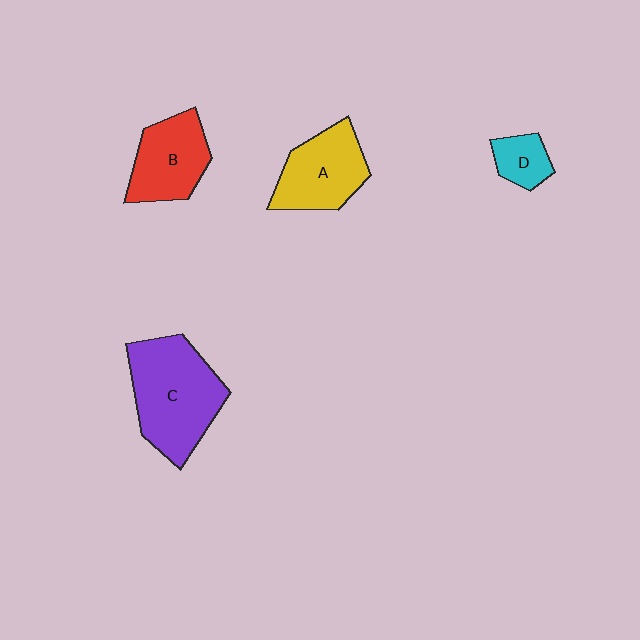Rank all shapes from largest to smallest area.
From largest to smallest: C (purple), A (yellow), B (red), D (cyan).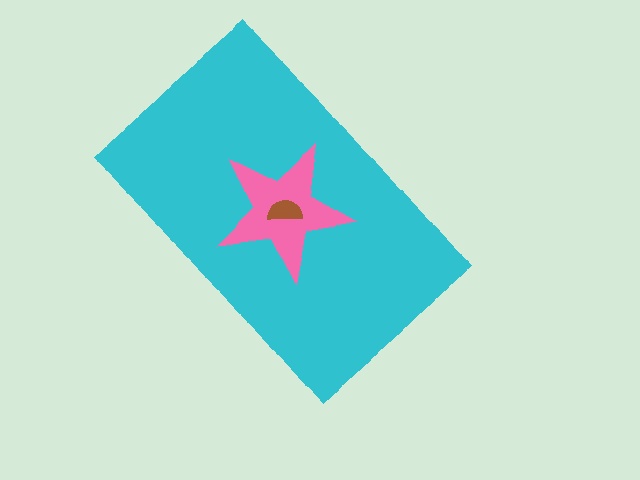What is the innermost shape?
The brown semicircle.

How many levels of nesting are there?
3.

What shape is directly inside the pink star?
The brown semicircle.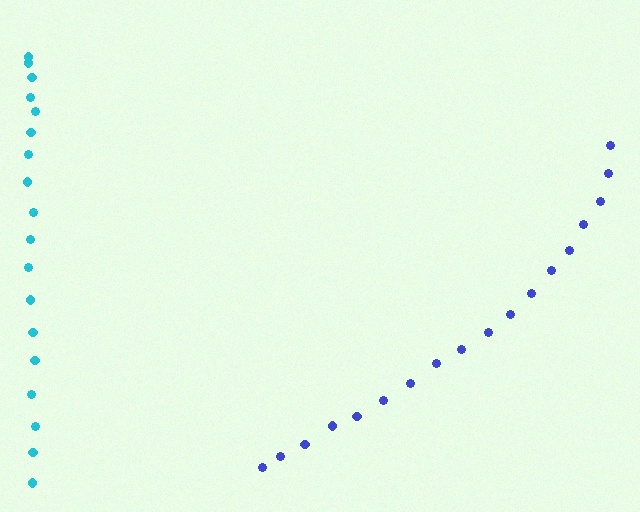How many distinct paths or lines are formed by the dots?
There are 2 distinct paths.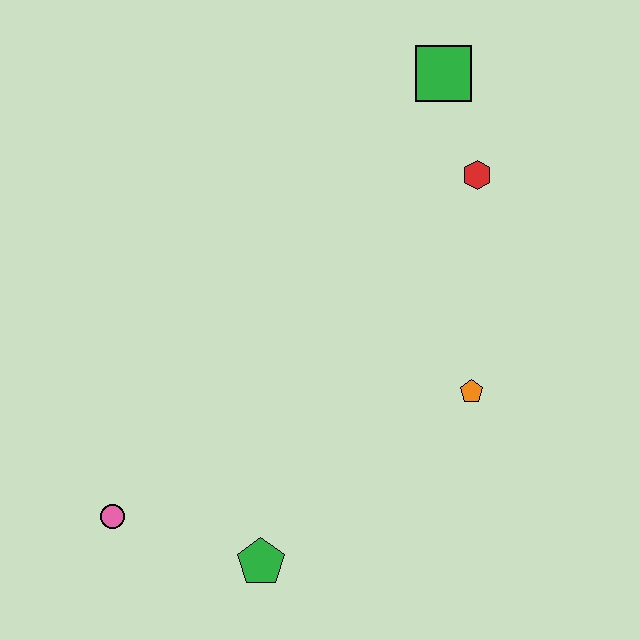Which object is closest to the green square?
The red hexagon is closest to the green square.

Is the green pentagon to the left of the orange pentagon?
Yes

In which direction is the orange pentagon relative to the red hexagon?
The orange pentagon is below the red hexagon.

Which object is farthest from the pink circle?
The green square is farthest from the pink circle.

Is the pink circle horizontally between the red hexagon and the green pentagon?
No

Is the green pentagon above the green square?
No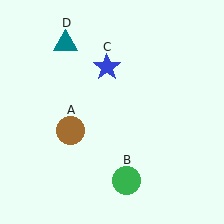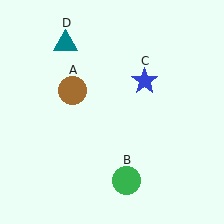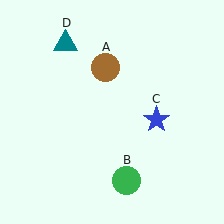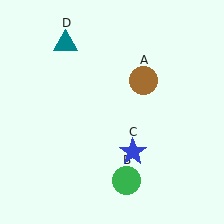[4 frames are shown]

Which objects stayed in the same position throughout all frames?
Green circle (object B) and teal triangle (object D) remained stationary.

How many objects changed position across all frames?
2 objects changed position: brown circle (object A), blue star (object C).